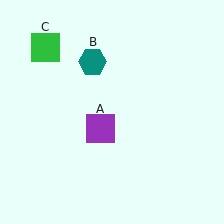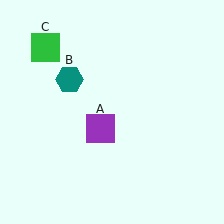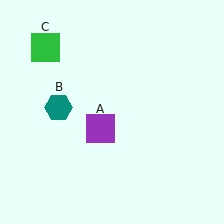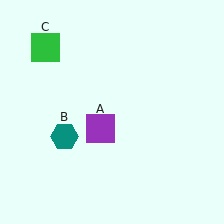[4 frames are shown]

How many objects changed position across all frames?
1 object changed position: teal hexagon (object B).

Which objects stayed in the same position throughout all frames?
Purple square (object A) and green square (object C) remained stationary.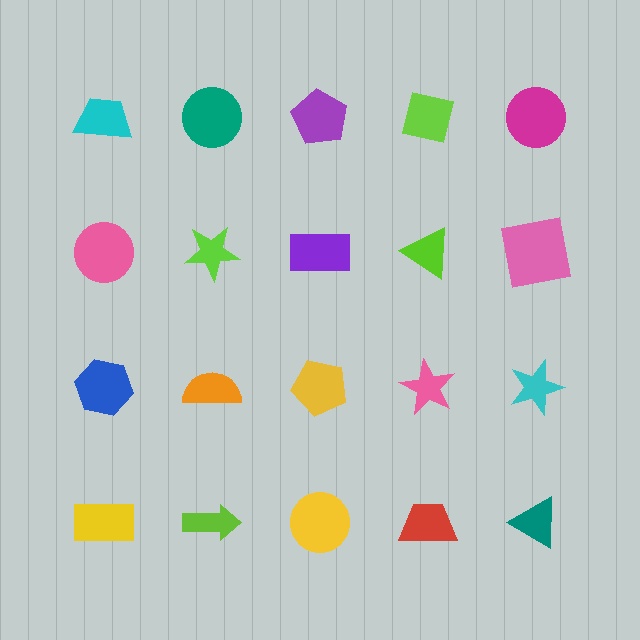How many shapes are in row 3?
5 shapes.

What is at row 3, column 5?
A cyan star.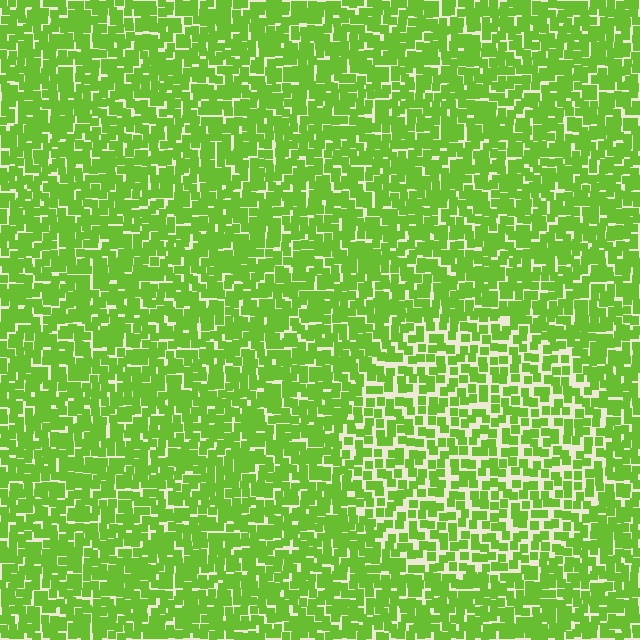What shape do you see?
I see a circle.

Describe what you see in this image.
The image contains small lime elements arranged at two different densities. A circle-shaped region is visible where the elements are less densely packed than the surrounding area.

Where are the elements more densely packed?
The elements are more densely packed outside the circle boundary.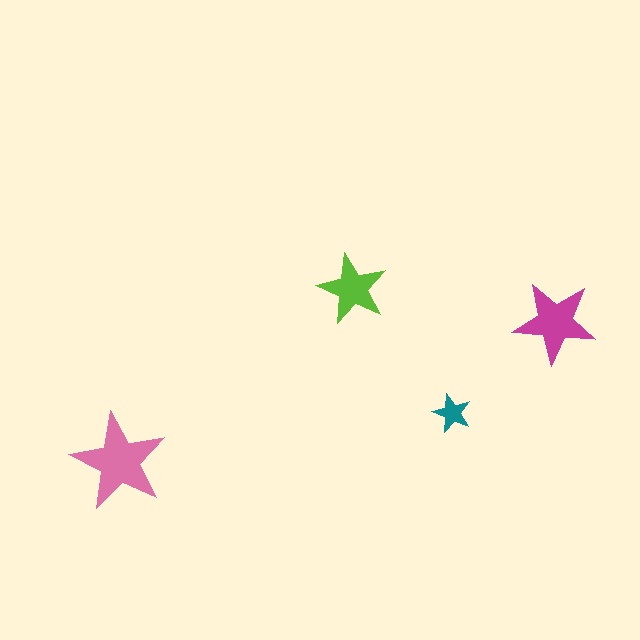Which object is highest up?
The lime star is topmost.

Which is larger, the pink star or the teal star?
The pink one.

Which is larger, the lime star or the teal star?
The lime one.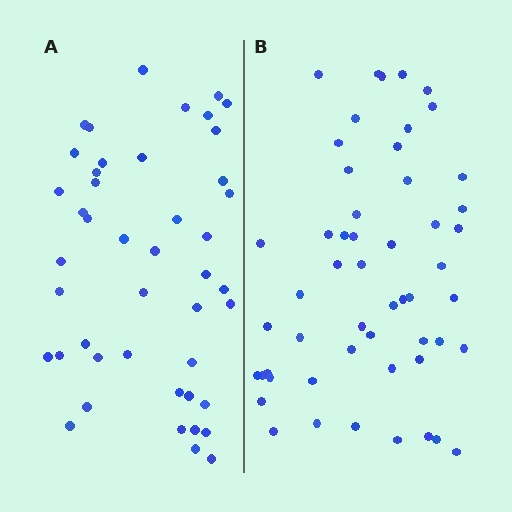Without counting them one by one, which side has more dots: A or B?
Region B (the right region) has more dots.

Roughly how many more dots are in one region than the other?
Region B has roughly 8 or so more dots than region A.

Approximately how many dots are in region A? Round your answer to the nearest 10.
About 40 dots. (The exact count is 45, which rounds to 40.)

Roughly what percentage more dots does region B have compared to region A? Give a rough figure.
About 20% more.